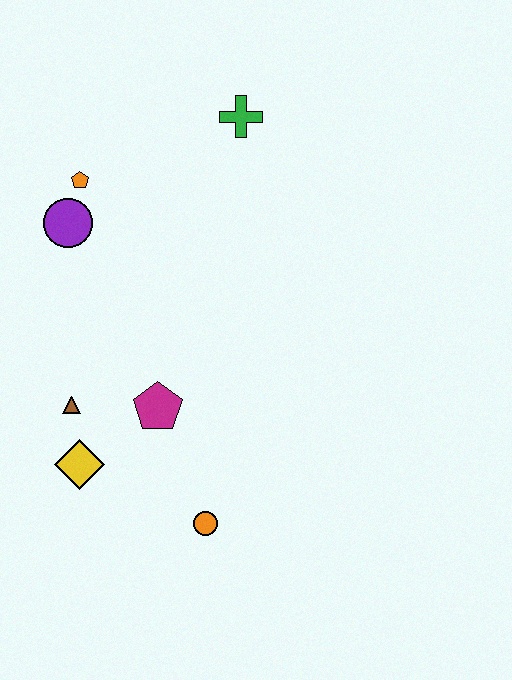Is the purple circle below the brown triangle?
No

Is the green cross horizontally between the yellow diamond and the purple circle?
No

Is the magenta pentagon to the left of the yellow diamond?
No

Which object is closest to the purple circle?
The orange pentagon is closest to the purple circle.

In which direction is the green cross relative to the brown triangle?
The green cross is above the brown triangle.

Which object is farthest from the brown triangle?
The green cross is farthest from the brown triangle.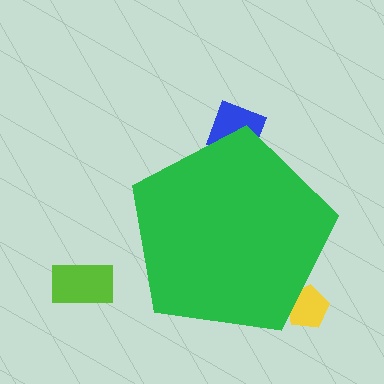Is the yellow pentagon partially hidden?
Yes, the yellow pentagon is partially hidden behind the green pentagon.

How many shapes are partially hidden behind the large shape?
2 shapes are partially hidden.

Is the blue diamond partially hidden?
Yes, the blue diamond is partially hidden behind the green pentagon.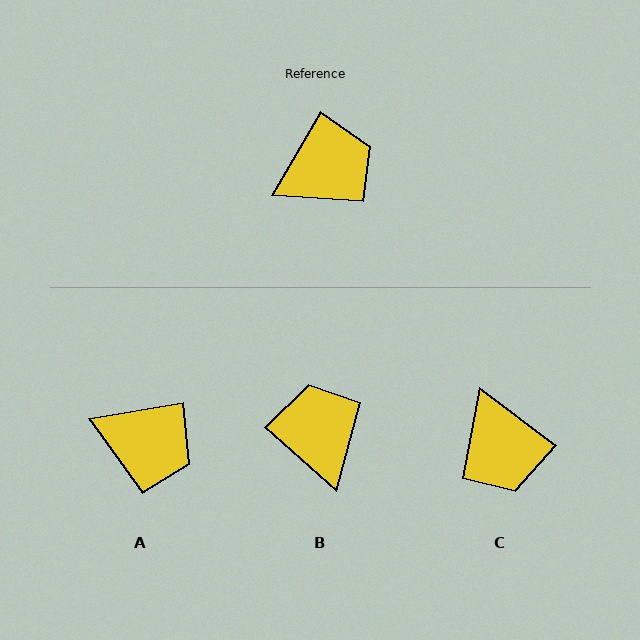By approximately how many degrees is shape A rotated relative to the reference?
Approximately 51 degrees clockwise.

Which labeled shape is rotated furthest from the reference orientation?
C, about 97 degrees away.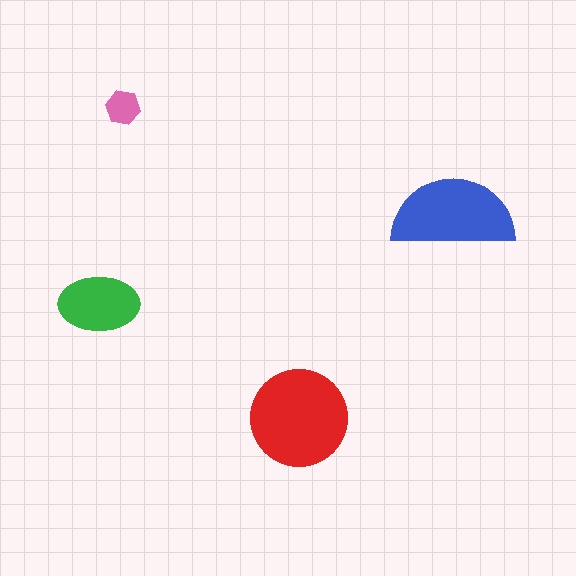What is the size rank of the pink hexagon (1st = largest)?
4th.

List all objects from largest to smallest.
The red circle, the blue semicircle, the green ellipse, the pink hexagon.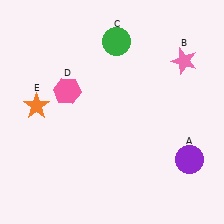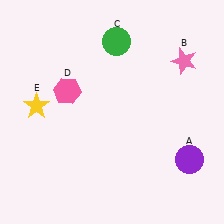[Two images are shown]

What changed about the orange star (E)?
In Image 1, E is orange. In Image 2, it changed to yellow.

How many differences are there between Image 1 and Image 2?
There is 1 difference between the two images.